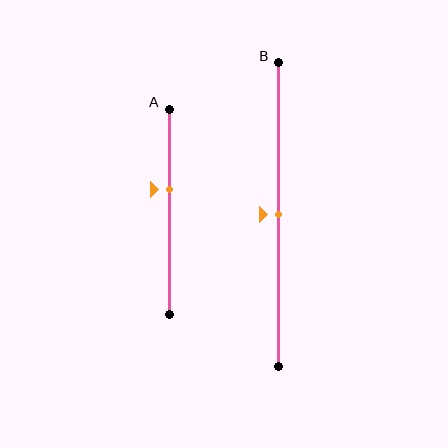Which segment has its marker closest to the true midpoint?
Segment B has its marker closest to the true midpoint.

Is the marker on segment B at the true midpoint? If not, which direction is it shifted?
Yes, the marker on segment B is at the true midpoint.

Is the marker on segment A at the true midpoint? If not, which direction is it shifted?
No, the marker on segment A is shifted upward by about 11% of the segment length.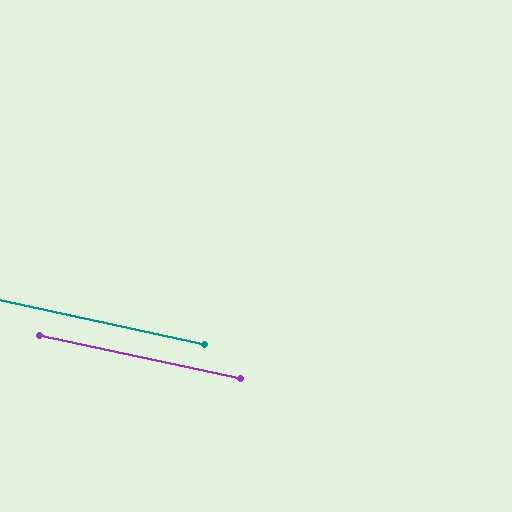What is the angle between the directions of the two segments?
Approximately 0 degrees.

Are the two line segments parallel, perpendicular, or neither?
Parallel — their directions differ by only 0.0°.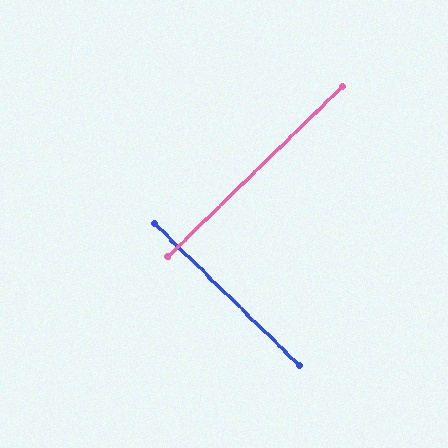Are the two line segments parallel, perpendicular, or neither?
Perpendicular — they meet at approximately 89°.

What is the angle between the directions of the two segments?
Approximately 89 degrees.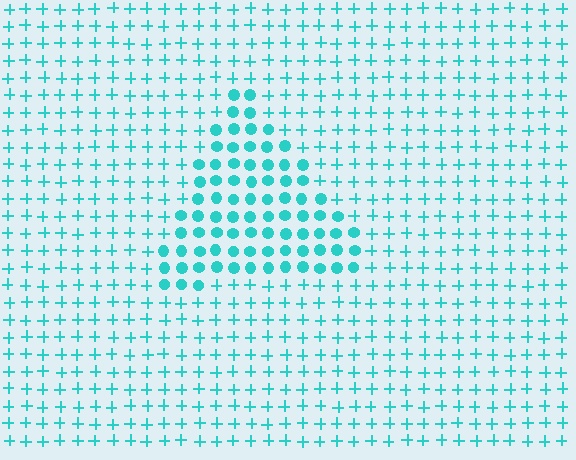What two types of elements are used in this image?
The image uses circles inside the triangle region and plus signs outside it.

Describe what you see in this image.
The image is filled with small cyan elements arranged in a uniform grid. A triangle-shaped region contains circles, while the surrounding area contains plus signs. The boundary is defined purely by the change in element shape.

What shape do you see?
I see a triangle.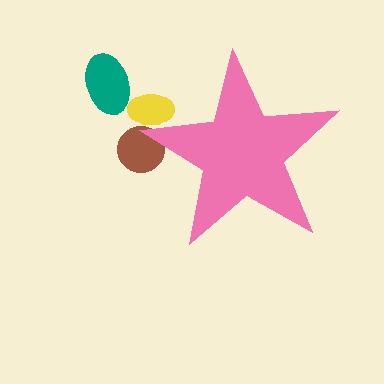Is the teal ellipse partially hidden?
No, the teal ellipse is fully visible.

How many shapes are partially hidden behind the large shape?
2 shapes are partially hidden.